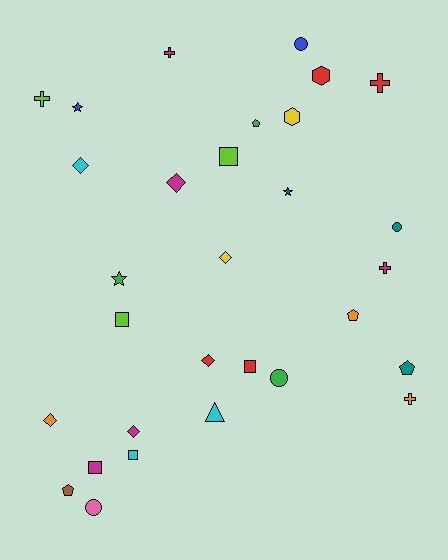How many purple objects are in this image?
There are no purple objects.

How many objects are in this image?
There are 30 objects.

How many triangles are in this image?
There is 1 triangle.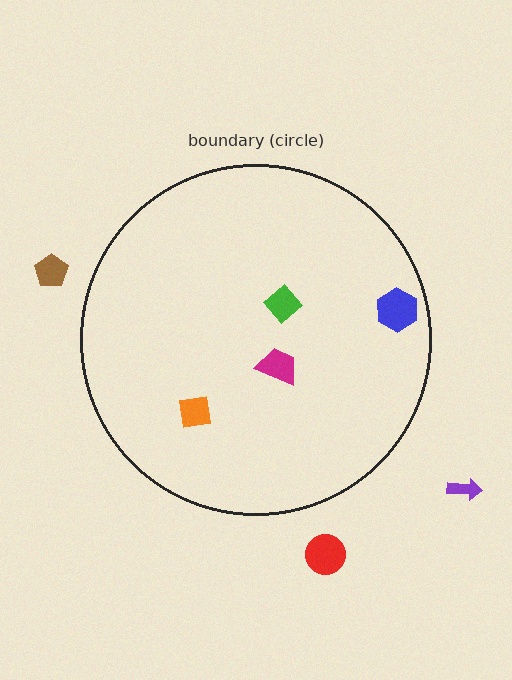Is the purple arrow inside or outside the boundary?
Outside.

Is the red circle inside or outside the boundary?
Outside.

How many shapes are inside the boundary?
4 inside, 3 outside.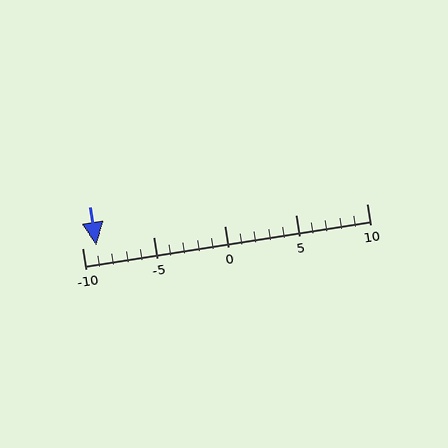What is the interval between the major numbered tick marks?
The major tick marks are spaced 5 units apart.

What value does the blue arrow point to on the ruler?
The blue arrow points to approximately -9.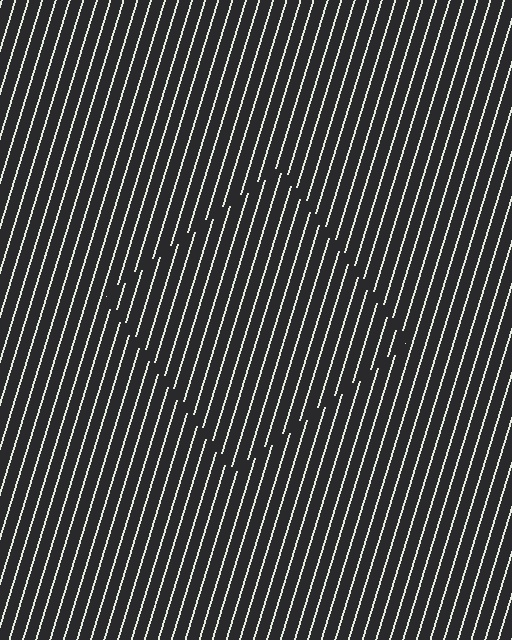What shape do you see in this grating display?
An illusory square. The interior of the shape contains the same grating, shifted by half a period — the contour is defined by the phase discontinuity where line-ends from the inner and outer gratings abut.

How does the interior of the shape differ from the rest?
The interior of the shape contains the same grating, shifted by half a period — the contour is defined by the phase discontinuity where line-ends from the inner and outer gratings abut.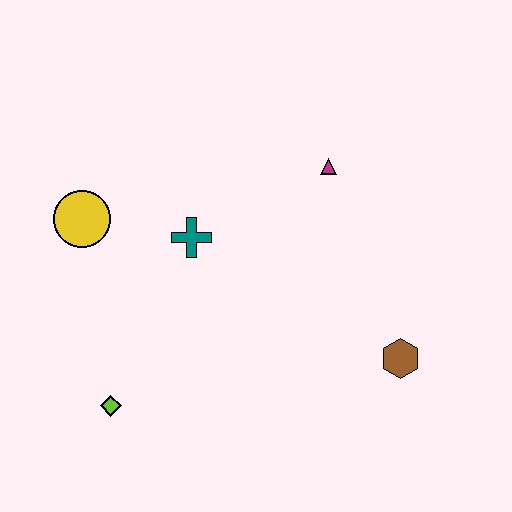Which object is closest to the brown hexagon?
The magenta triangle is closest to the brown hexagon.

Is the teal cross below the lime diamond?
No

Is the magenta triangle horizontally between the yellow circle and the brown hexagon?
Yes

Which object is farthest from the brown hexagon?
The yellow circle is farthest from the brown hexagon.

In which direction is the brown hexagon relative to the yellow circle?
The brown hexagon is to the right of the yellow circle.